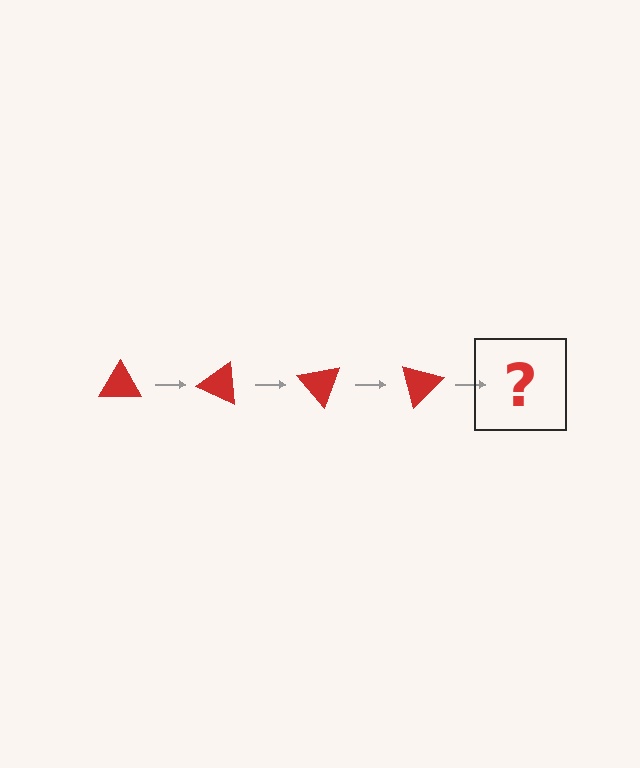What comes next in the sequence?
The next element should be a red triangle rotated 100 degrees.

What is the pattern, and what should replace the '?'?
The pattern is that the triangle rotates 25 degrees each step. The '?' should be a red triangle rotated 100 degrees.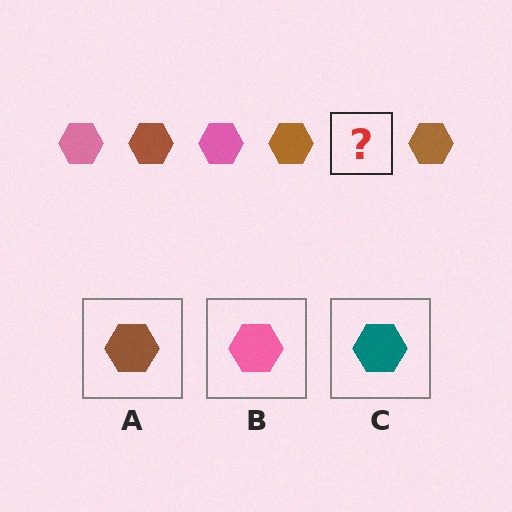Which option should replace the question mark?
Option B.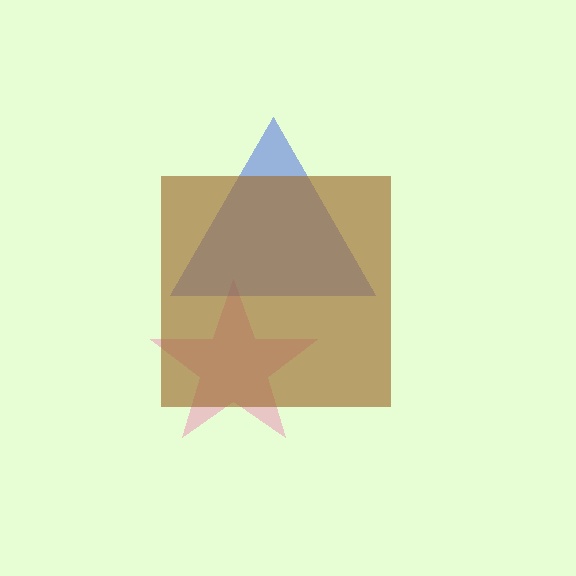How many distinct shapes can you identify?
There are 3 distinct shapes: a pink star, a blue triangle, a brown square.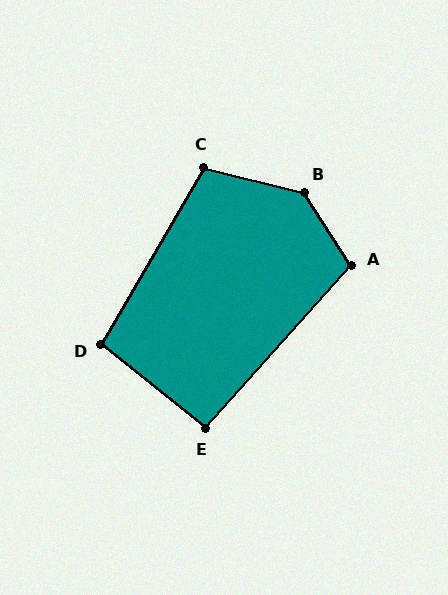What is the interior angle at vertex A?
Approximately 105 degrees (obtuse).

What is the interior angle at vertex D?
Approximately 98 degrees (obtuse).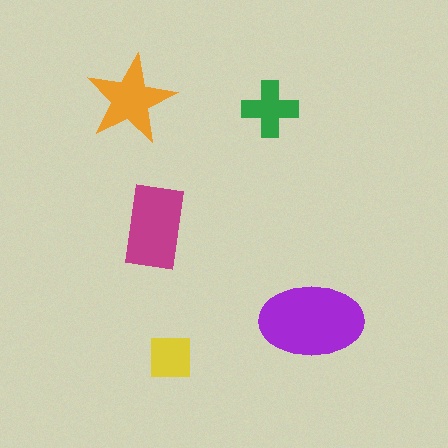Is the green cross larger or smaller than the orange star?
Smaller.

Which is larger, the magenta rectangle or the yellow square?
The magenta rectangle.